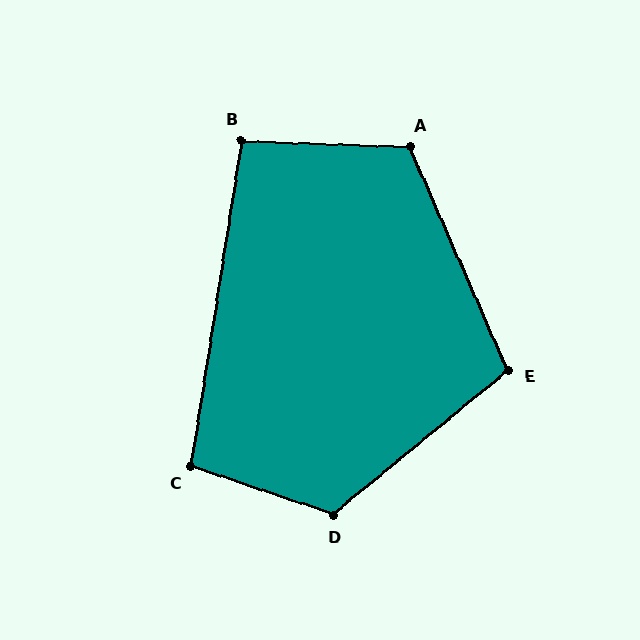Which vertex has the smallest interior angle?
B, at approximately 97 degrees.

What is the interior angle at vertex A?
Approximately 116 degrees (obtuse).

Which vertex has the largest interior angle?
D, at approximately 122 degrees.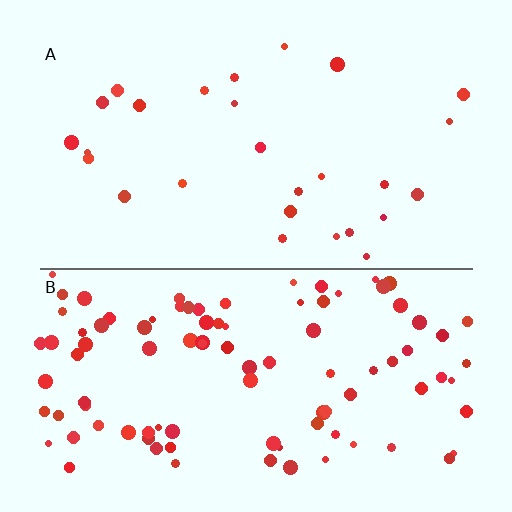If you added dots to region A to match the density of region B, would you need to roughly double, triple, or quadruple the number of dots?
Approximately quadruple.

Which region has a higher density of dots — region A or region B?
B (the bottom).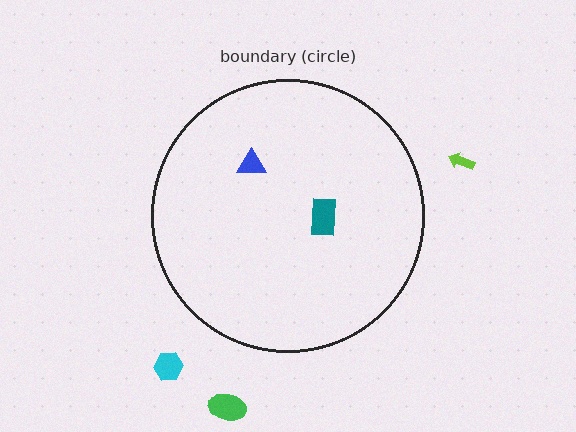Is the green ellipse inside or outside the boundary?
Outside.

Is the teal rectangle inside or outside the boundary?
Inside.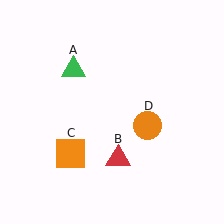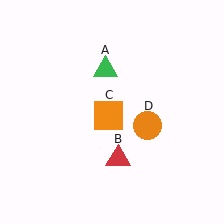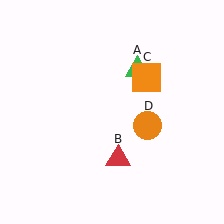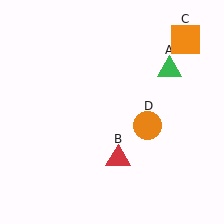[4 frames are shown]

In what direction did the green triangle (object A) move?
The green triangle (object A) moved right.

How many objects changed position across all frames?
2 objects changed position: green triangle (object A), orange square (object C).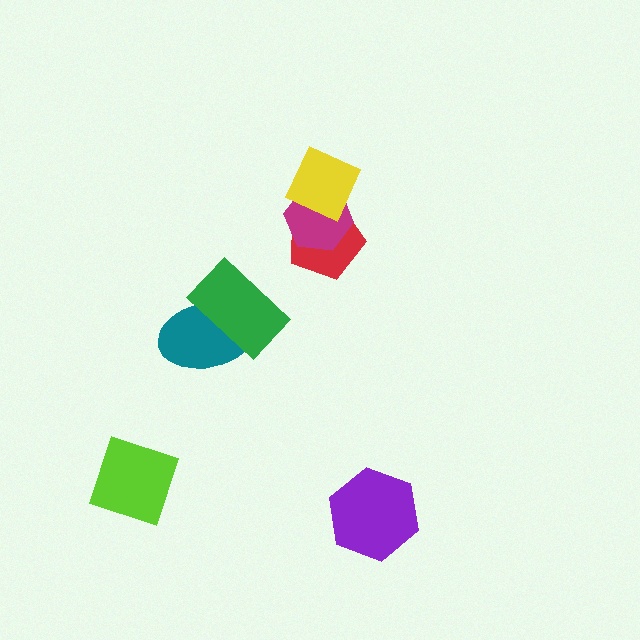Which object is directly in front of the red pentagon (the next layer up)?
The magenta hexagon is directly in front of the red pentagon.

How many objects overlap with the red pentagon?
2 objects overlap with the red pentagon.